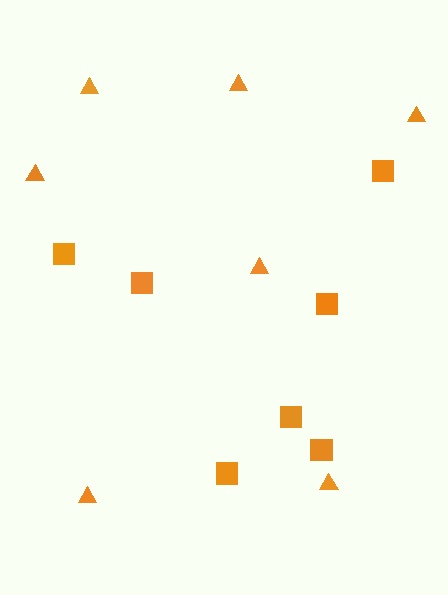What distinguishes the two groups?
There are 2 groups: one group of squares (7) and one group of triangles (7).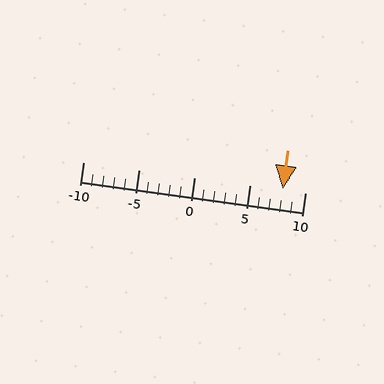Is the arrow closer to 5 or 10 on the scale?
The arrow is closer to 10.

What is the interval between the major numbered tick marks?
The major tick marks are spaced 5 units apart.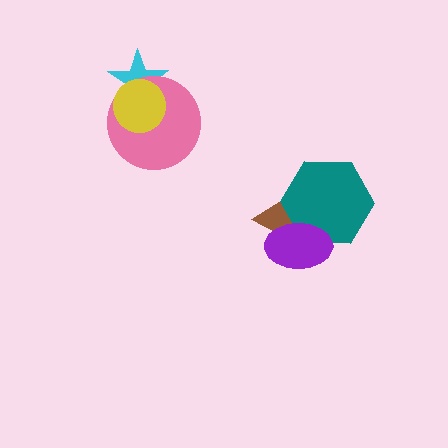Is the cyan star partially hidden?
Yes, it is partially covered by another shape.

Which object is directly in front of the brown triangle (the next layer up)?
The teal hexagon is directly in front of the brown triangle.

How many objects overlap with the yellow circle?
2 objects overlap with the yellow circle.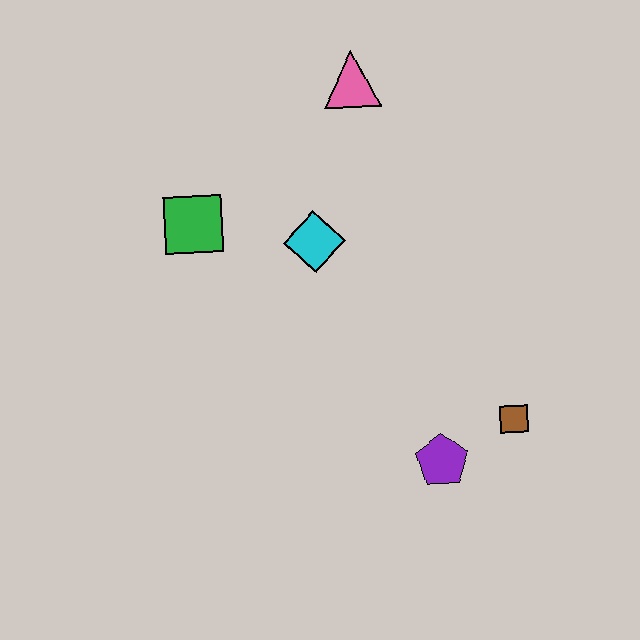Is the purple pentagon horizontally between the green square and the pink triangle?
No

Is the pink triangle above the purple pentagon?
Yes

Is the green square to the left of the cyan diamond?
Yes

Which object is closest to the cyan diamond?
The green square is closest to the cyan diamond.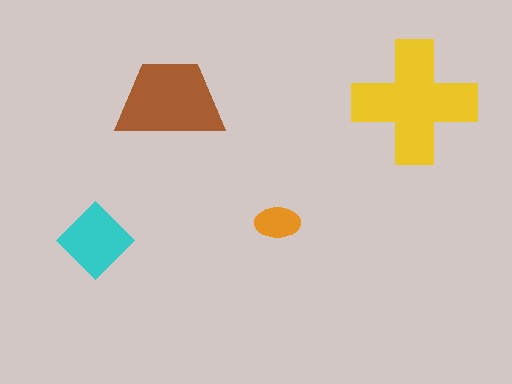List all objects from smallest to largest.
The orange ellipse, the cyan diamond, the brown trapezoid, the yellow cross.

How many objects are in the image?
There are 4 objects in the image.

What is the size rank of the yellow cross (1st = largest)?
1st.